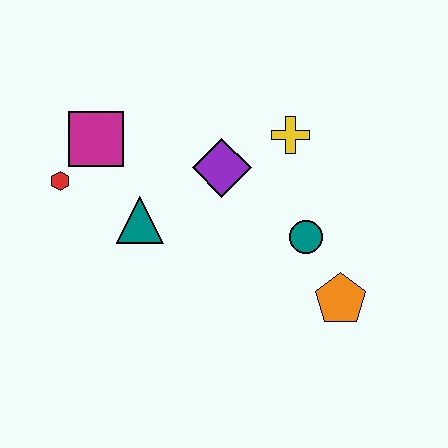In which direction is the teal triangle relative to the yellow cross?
The teal triangle is to the left of the yellow cross.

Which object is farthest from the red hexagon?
The orange pentagon is farthest from the red hexagon.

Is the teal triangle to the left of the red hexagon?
No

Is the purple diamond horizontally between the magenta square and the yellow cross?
Yes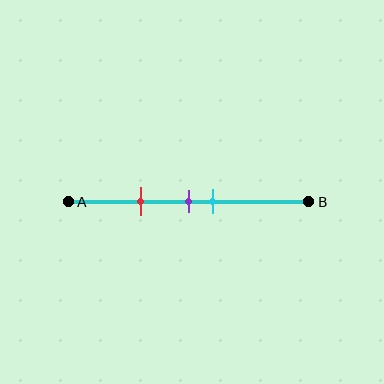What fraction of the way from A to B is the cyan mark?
The cyan mark is approximately 60% (0.6) of the way from A to B.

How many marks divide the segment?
There are 3 marks dividing the segment.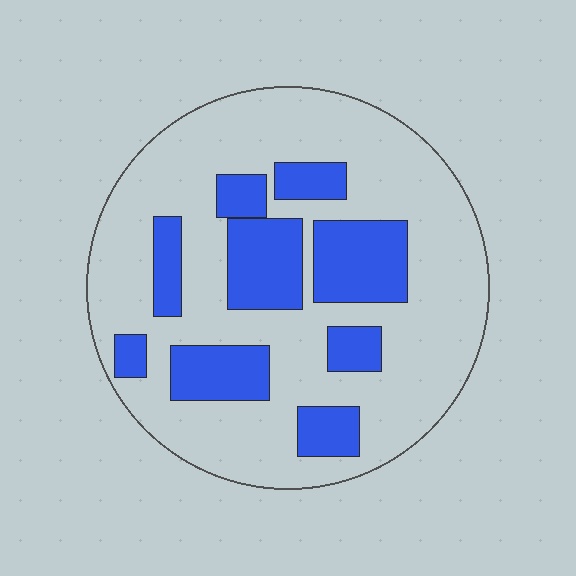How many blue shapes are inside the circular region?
9.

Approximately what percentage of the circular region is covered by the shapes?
Approximately 30%.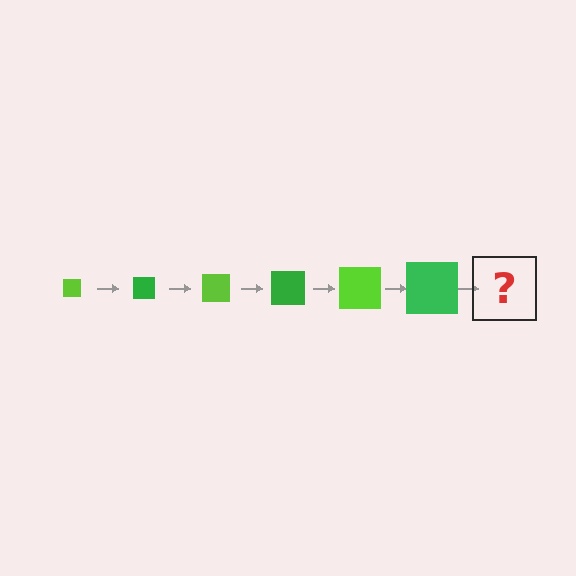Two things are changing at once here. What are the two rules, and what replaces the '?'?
The two rules are that the square grows larger each step and the color cycles through lime and green. The '?' should be a lime square, larger than the previous one.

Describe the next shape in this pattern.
It should be a lime square, larger than the previous one.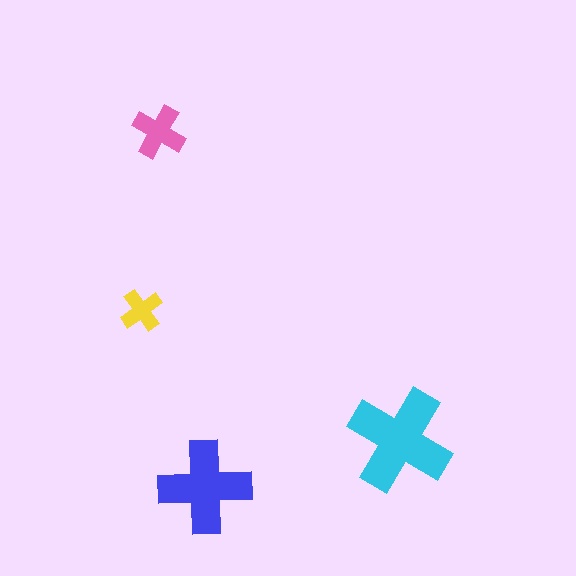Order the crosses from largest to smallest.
the cyan one, the blue one, the pink one, the yellow one.